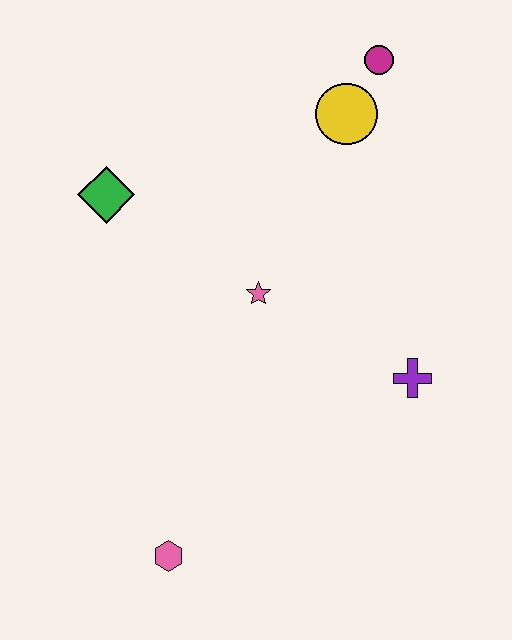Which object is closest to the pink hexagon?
The pink star is closest to the pink hexagon.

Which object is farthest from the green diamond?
The pink hexagon is farthest from the green diamond.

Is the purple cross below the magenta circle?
Yes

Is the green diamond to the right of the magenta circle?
No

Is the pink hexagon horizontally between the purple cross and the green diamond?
Yes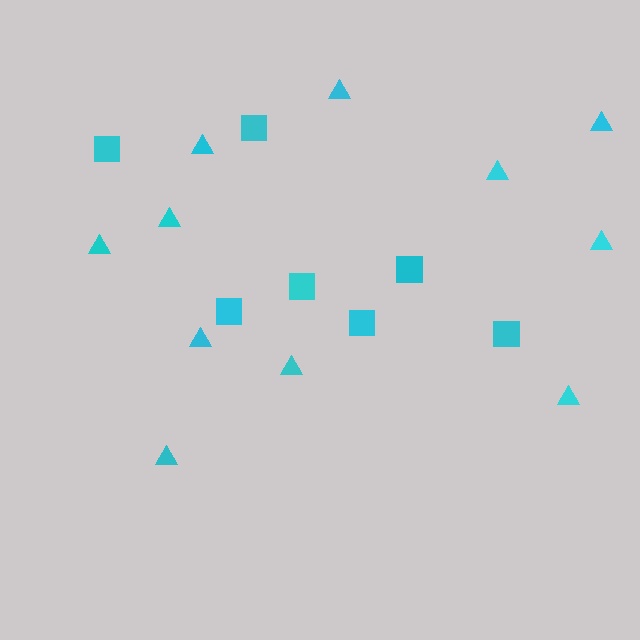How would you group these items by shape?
There are 2 groups: one group of squares (7) and one group of triangles (11).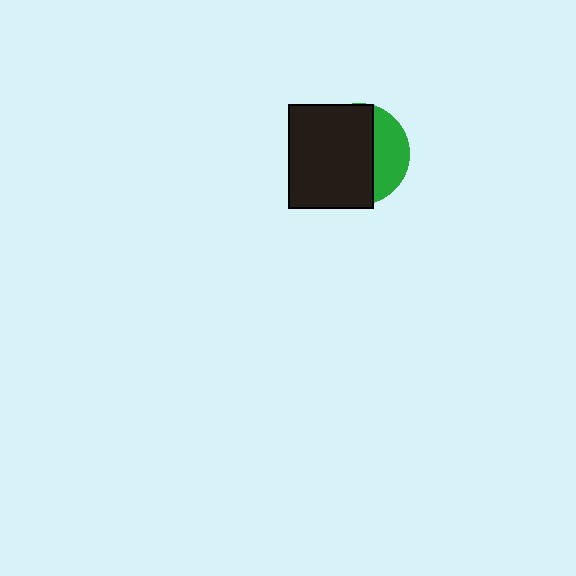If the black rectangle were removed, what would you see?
You would see the complete green circle.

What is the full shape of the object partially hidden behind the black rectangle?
The partially hidden object is a green circle.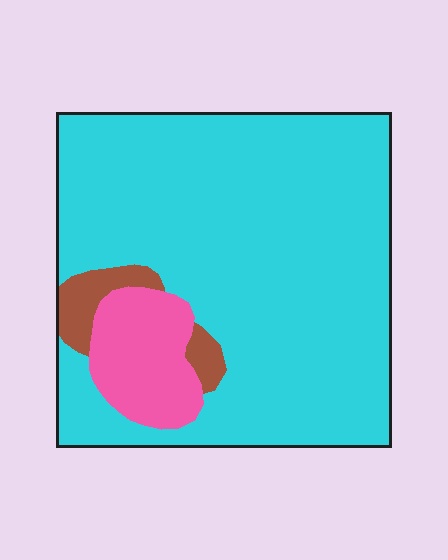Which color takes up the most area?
Cyan, at roughly 85%.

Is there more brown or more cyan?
Cyan.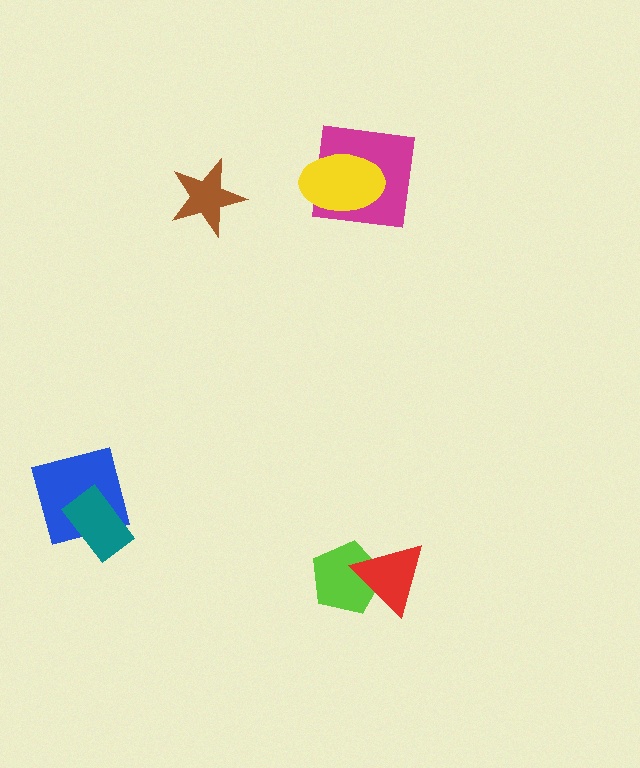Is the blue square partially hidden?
Yes, it is partially covered by another shape.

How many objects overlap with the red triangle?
1 object overlaps with the red triangle.